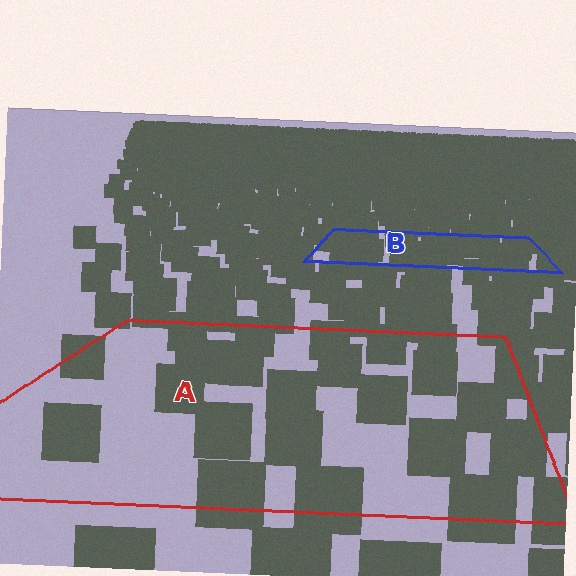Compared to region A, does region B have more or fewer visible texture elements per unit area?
Region B has more texture elements per unit area — they are packed more densely because it is farther away.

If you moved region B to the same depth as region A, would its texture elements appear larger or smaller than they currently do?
They would appear larger. At a closer depth, the same texture elements are projected at a bigger on-screen size.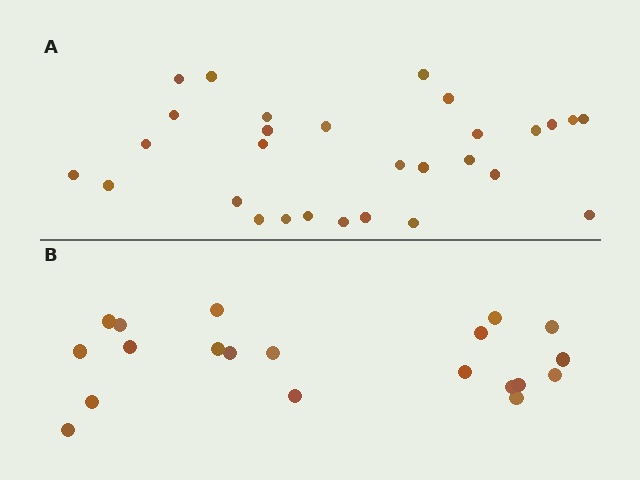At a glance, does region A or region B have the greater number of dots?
Region A (the top region) has more dots.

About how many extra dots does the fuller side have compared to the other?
Region A has roughly 8 or so more dots than region B.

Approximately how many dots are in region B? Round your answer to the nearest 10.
About 20 dots.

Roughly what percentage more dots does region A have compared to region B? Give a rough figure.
About 45% more.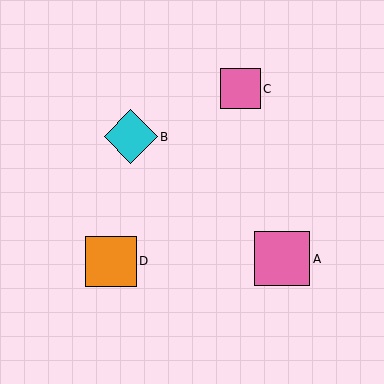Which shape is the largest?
The pink square (labeled A) is the largest.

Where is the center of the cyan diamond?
The center of the cyan diamond is at (131, 137).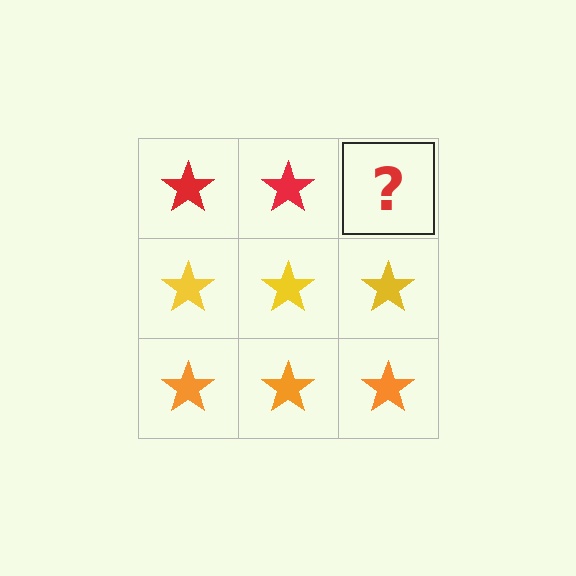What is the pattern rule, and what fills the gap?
The rule is that each row has a consistent color. The gap should be filled with a red star.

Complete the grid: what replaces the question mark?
The question mark should be replaced with a red star.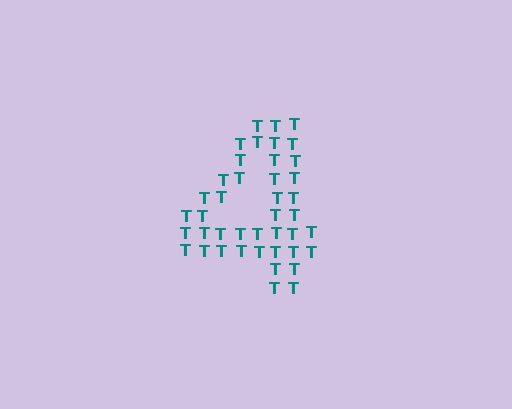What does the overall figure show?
The overall figure shows the digit 4.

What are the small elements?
The small elements are letter T's.